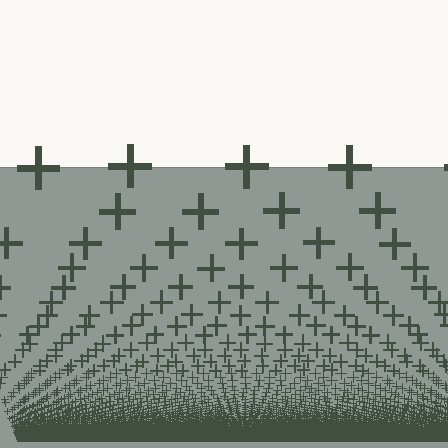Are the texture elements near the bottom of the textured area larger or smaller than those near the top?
Smaller. The gradient is inverted — elements near the bottom are smaller and denser.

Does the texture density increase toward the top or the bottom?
Density increases toward the bottom.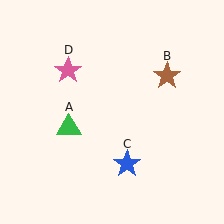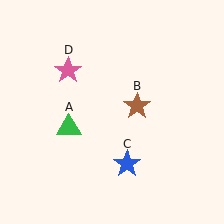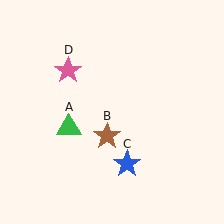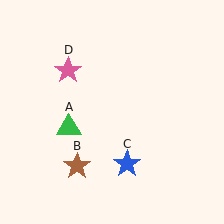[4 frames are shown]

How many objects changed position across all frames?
1 object changed position: brown star (object B).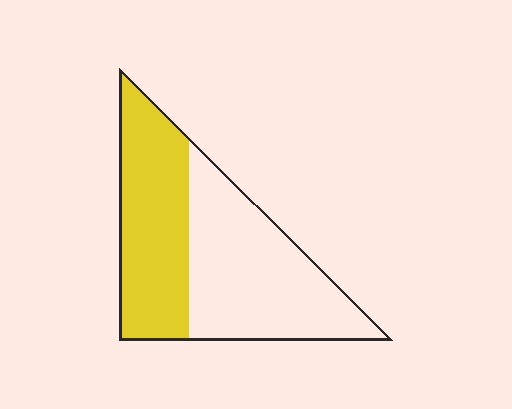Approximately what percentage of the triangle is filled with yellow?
Approximately 45%.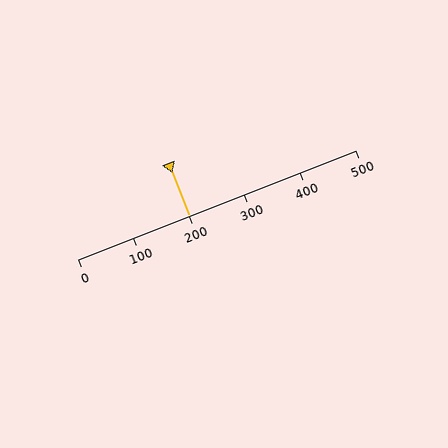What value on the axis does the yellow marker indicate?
The marker indicates approximately 200.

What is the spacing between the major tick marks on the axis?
The major ticks are spaced 100 apart.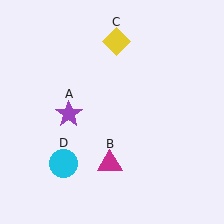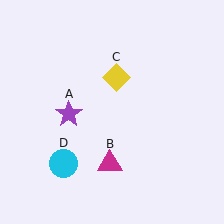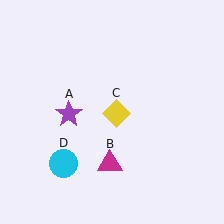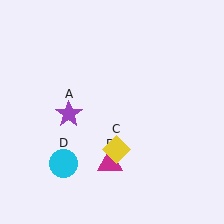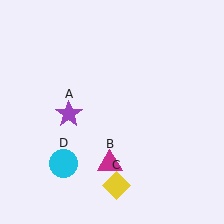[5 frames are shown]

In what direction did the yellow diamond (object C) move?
The yellow diamond (object C) moved down.